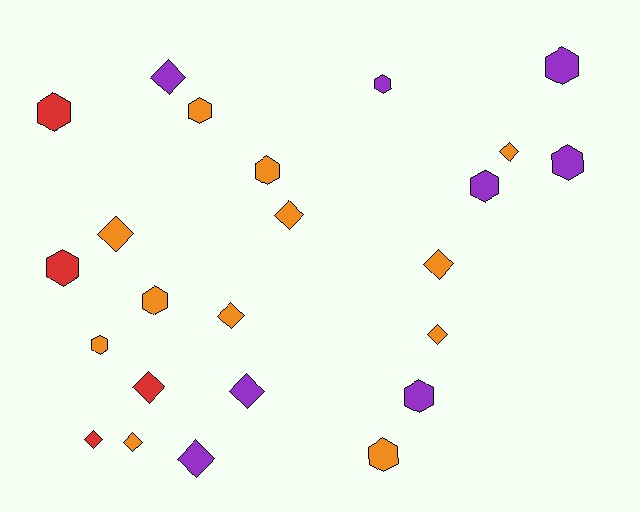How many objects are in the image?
There are 24 objects.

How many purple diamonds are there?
There are 3 purple diamonds.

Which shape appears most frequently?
Diamond, with 12 objects.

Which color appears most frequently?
Orange, with 12 objects.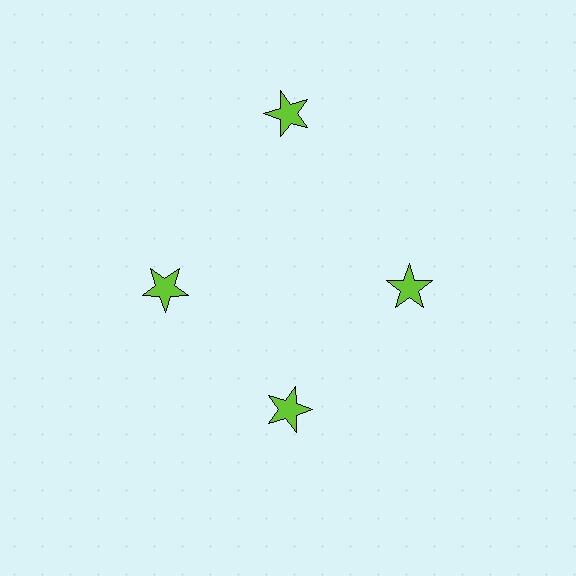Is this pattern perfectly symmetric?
No. The 4 lime stars are arranged in a ring, but one element near the 12 o'clock position is pushed outward from the center, breaking the 4-fold rotational symmetry.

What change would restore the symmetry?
The symmetry would be restored by moving it inward, back onto the ring so that all 4 stars sit at equal angles and equal distance from the center.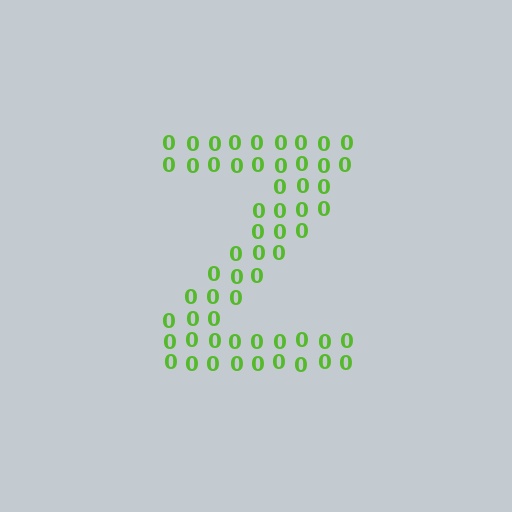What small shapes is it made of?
It is made of small digit 0's.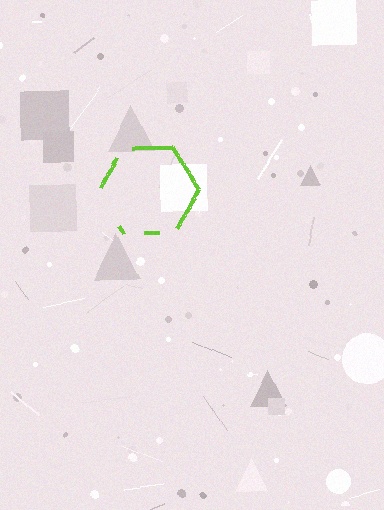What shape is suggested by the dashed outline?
The dashed outline suggests a hexagon.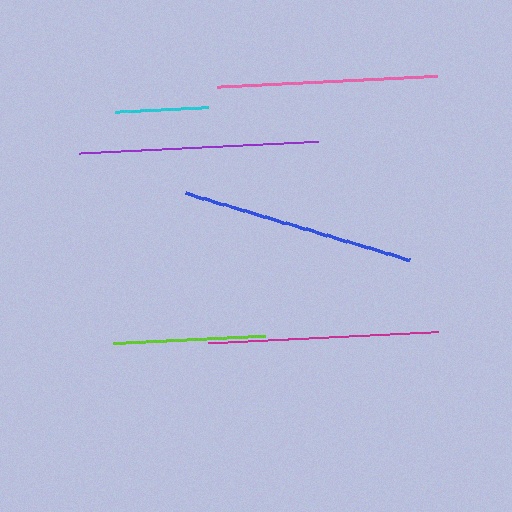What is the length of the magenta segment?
The magenta segment is approximately 230 pixels long.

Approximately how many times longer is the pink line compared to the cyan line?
The pink line is approximately 2.4 times the length of the cyan line.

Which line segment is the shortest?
The cyan line is the shortest at approximately 93 pixels.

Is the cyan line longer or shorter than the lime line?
The lime line is longer than the cyan line.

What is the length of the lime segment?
The lime segment is approximately 152 pixels long.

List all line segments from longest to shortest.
From longest to shortest: purple, blue, magenta, pink, lime, cyan.